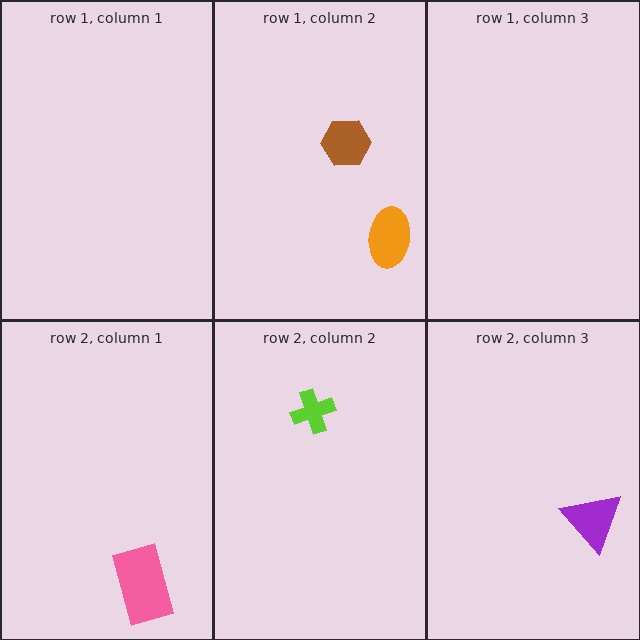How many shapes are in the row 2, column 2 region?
1.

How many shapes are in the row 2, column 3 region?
1.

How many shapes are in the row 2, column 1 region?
1.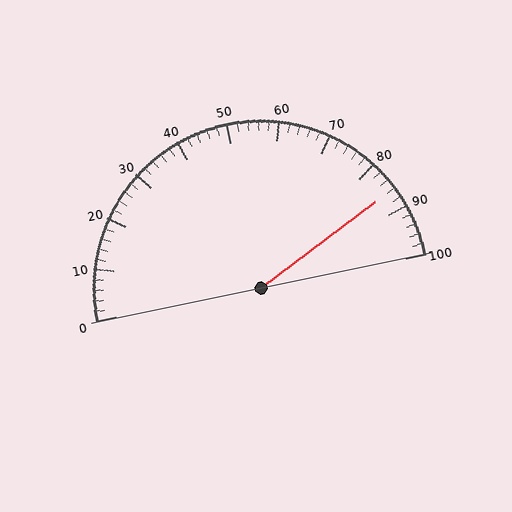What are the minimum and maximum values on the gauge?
The gauge ranges from 0 to 100.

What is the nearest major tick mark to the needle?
The nearest major tick mark is 90.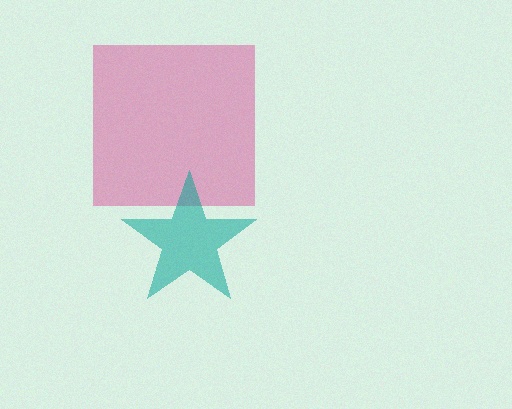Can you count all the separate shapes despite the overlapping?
Yes, there are 2 separate shapes.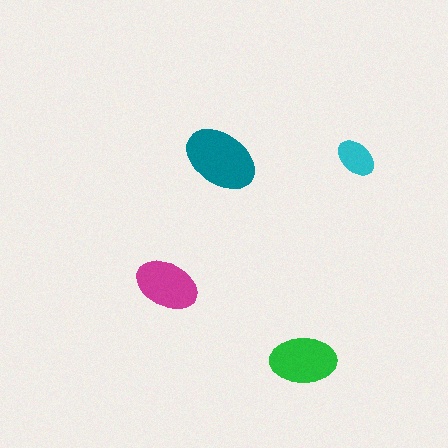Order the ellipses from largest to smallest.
the teal one, the green one, the magenta one, the cyan one.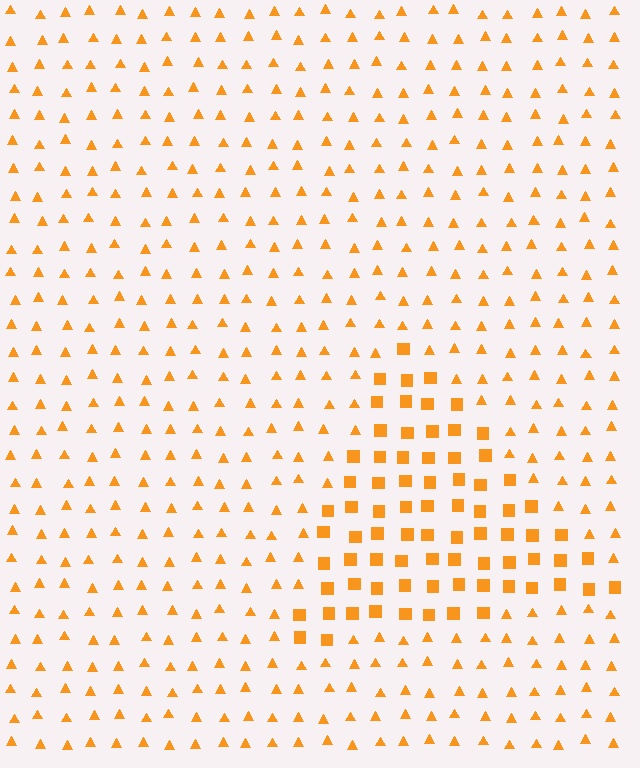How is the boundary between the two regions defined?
The boundary is defined by a change in element shape: squares inside vs. triangles outside. All elements share the same color and spacing.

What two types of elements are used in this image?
The image uses squares inside the triangle region and triangles outside it.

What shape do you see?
I see a triangle.